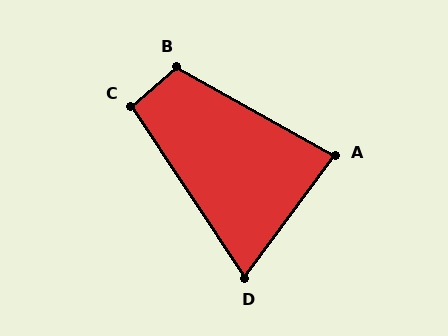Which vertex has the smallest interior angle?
D, at approximately 70 degrees.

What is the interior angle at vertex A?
Approximately 83 degrees (acute).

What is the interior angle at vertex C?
Approximately 97 degrees (obtuse).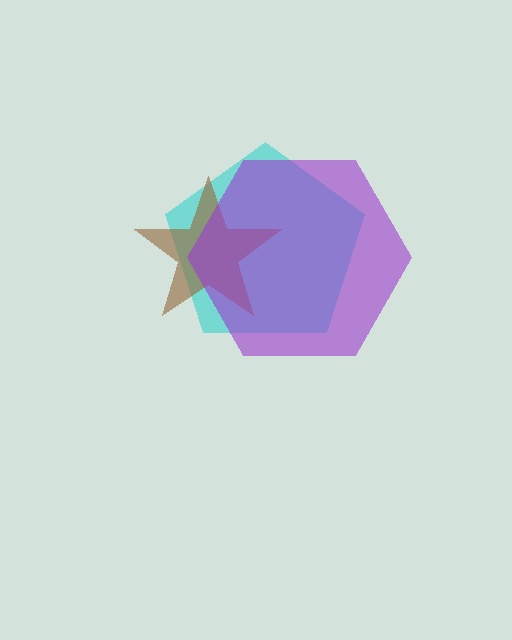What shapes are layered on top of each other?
The layered shapes are: a cyan pentagon, a brown star, a purple hexagon.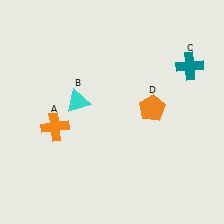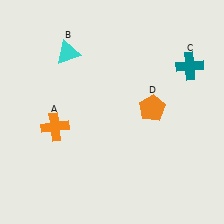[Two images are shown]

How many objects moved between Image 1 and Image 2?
1 object moved between the two images.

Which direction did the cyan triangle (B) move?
The cyan triangle (B) moved up.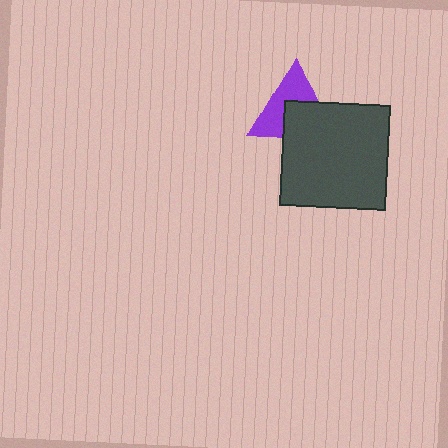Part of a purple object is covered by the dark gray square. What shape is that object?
It is a triangle.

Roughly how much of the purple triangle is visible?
About half of it is visible (roughly 53%).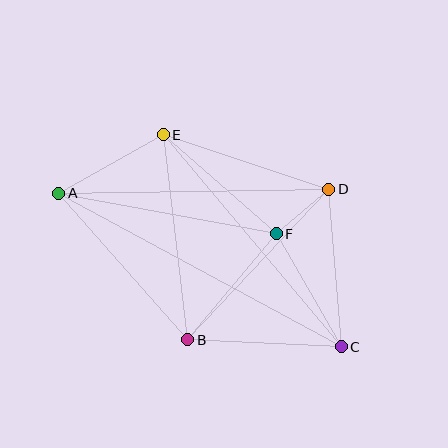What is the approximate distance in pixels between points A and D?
The distance between A and D is approximately 270 pixels.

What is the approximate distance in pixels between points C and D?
The distance between C and D is approximately 158 pixels.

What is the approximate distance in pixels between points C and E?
The distance between C and E is approximately 277 pixels.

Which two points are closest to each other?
Points D and F are closest to each other.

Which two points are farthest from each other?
Points A and C are farthest from each other.